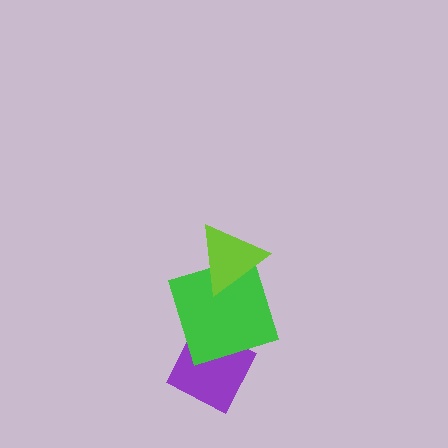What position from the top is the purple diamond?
The purple diamond is 3rd from the top.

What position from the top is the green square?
The green square is 2nd from the top.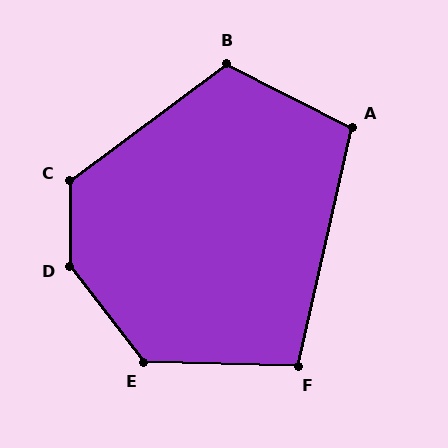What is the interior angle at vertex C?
Approximately 127 degrees (obtuse).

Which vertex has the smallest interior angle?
F, at approximately 101 degrees.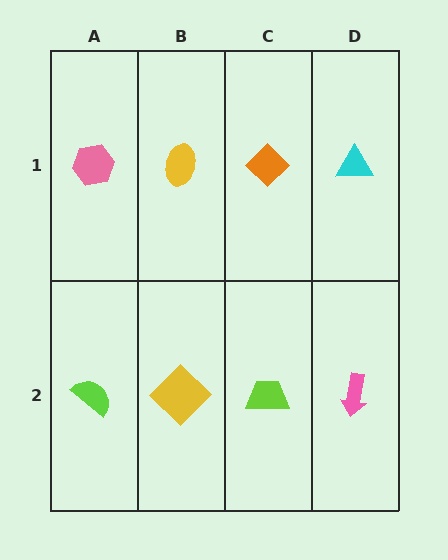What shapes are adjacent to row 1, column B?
A yellow diamond (row 2, column B), a pink hexagon (row 1, column A), an orange diamond (row 1, column C).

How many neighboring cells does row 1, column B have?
3.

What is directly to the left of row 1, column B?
A pink hexagon.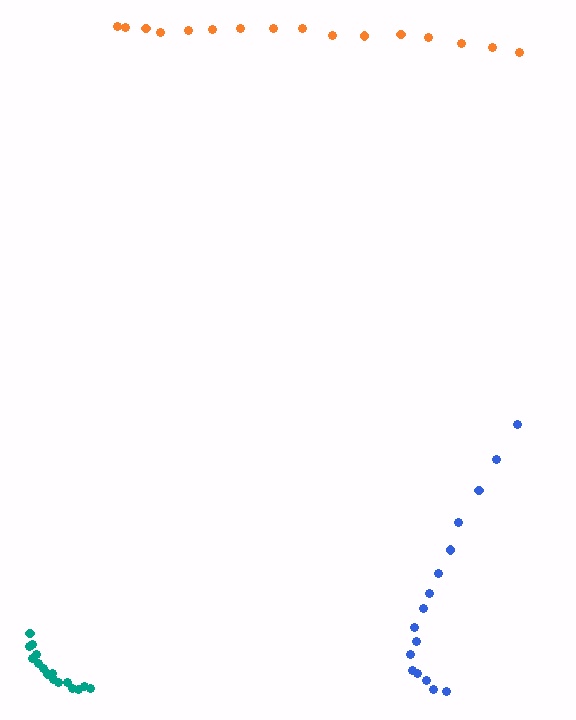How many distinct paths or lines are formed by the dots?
There are 3 distinct paths.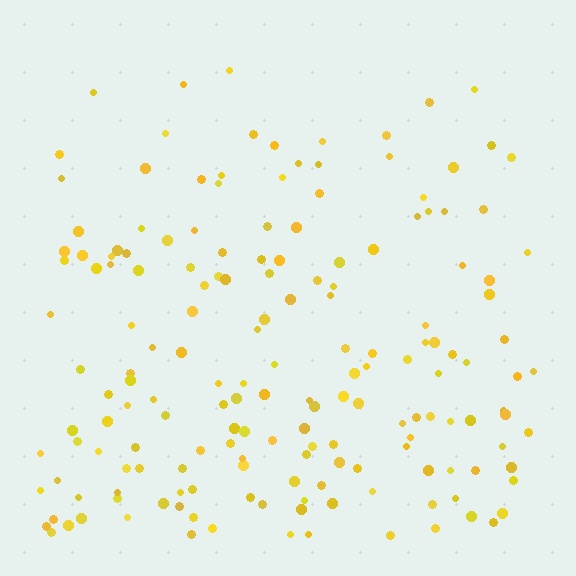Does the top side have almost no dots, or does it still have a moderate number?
Still a moderate number, just noticeably fewer than the bottom.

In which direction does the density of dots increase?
From top to bottom, with the bottom side densest.